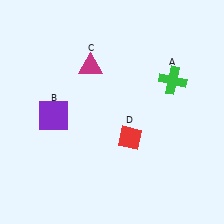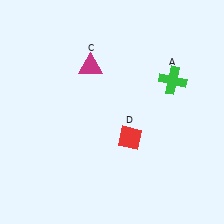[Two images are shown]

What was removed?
The purple square (B) was removed in Image 2.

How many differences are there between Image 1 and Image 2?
There is 1 difference between the two images.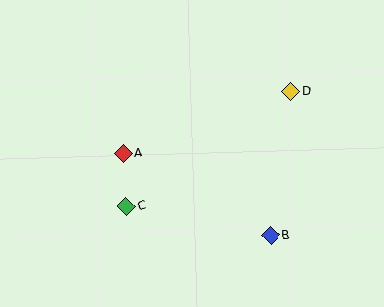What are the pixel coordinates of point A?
Point A is at (123, 153).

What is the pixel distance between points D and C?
The distance between D and C is 201 pixels.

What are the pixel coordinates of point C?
Point C is at (126, 206).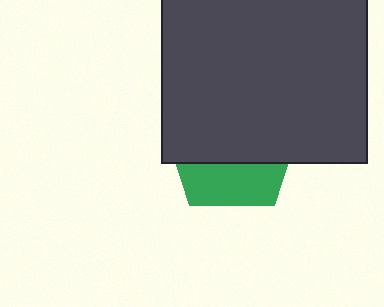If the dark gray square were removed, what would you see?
You would see the complete green pentagon.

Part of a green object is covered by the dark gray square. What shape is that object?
It is a pentagon.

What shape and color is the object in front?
The object in front is a dark gray square.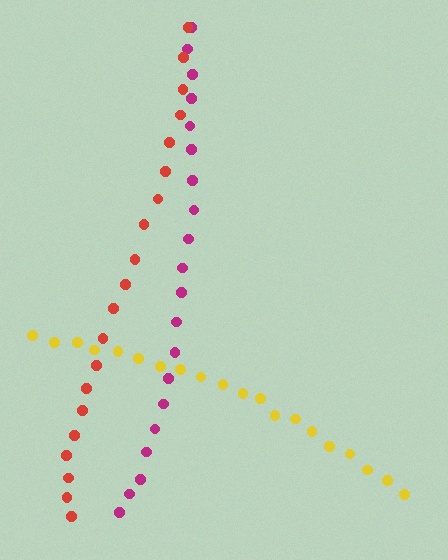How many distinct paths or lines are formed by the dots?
There are 3 distinct paths.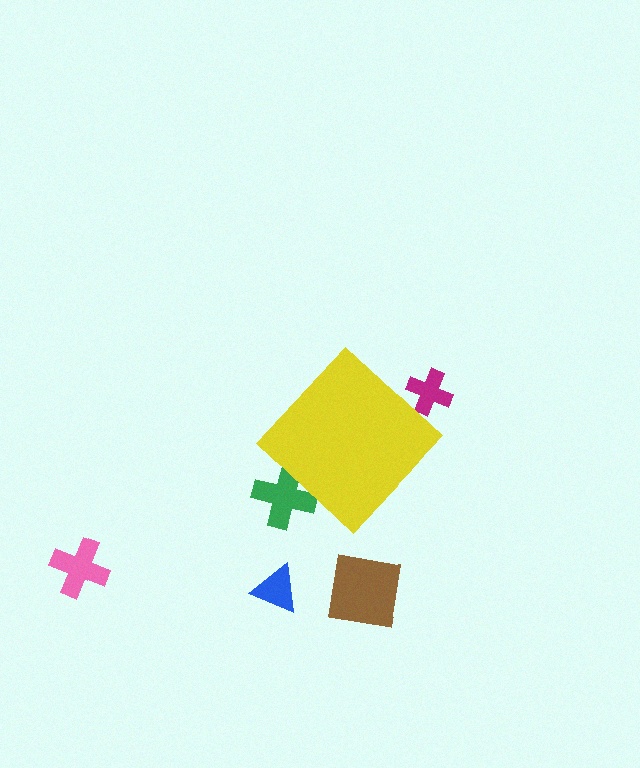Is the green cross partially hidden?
Yes, the green cross is partially hidden behind the yellow diamond.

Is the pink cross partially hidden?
No, the pink cross is fully visible.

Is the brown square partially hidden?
No, the brown square is fully visible.